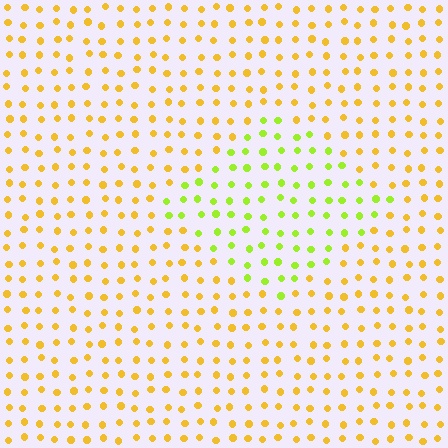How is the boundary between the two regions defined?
The boundary is defined purely by a slight shift in hue (about 41 degrees). Spacing, size, and orientation are identical on both sides.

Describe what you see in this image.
The image is filled with small yellow elements in a uniform arrangement. A diamond-shaped region is visible where the elements are tinted to a slightly different hue, forming a subtle color boundary.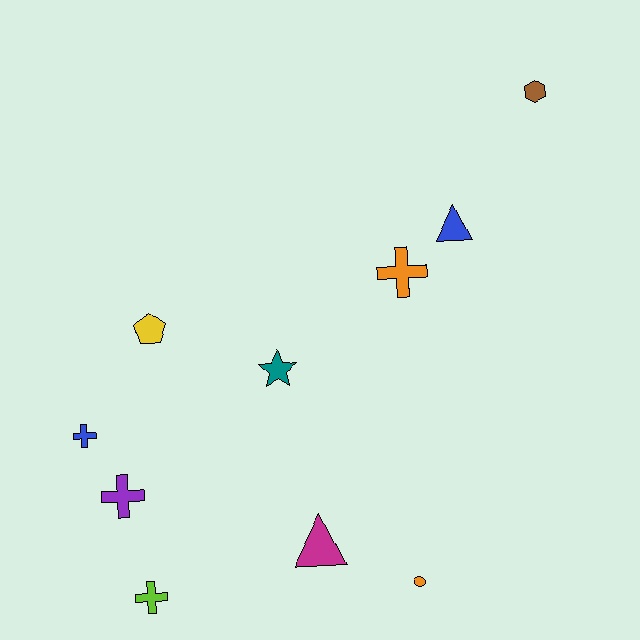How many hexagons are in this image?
There is 1 hexagon.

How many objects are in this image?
There are 10 objects.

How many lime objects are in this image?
There is 1 lime object.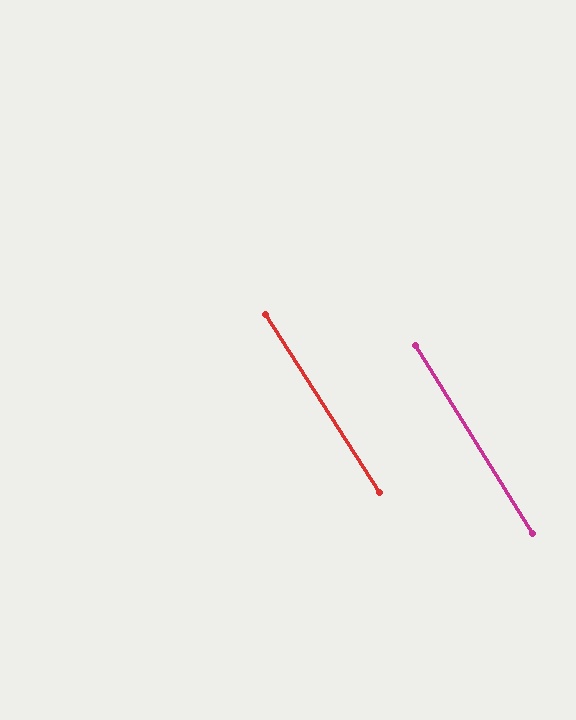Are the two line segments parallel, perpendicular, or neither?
Parallel — their directions differ by only 0.6°.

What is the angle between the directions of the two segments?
Approximately 1 degree.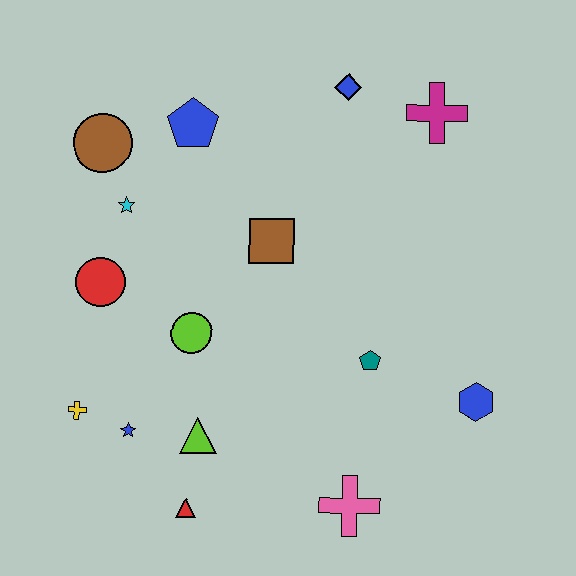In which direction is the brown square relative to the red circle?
The brown square is to the right of the red circle.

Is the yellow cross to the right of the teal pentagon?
No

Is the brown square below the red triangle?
No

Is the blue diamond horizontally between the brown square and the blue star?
No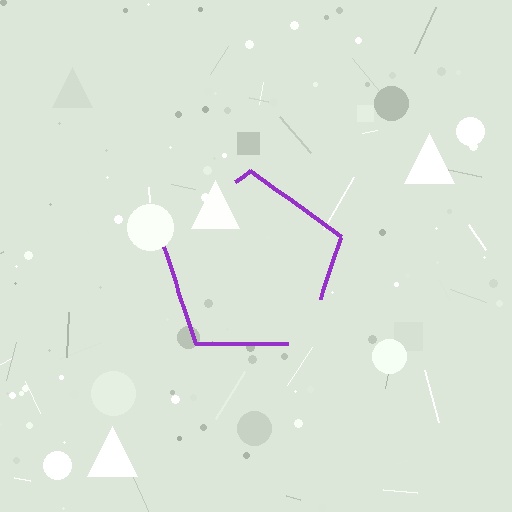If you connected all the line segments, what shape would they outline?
They would outline a pentagon.